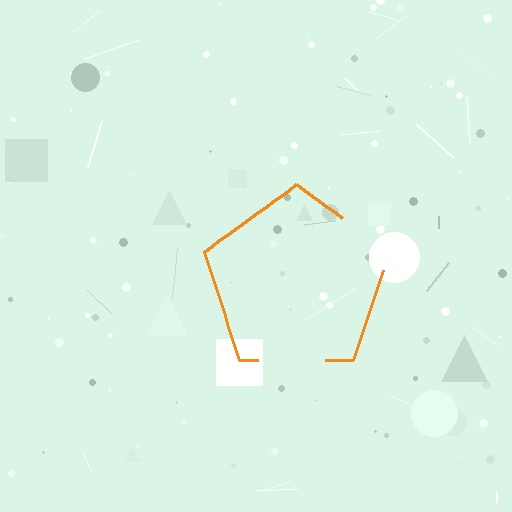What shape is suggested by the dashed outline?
The dashed outline suggests a pentagon.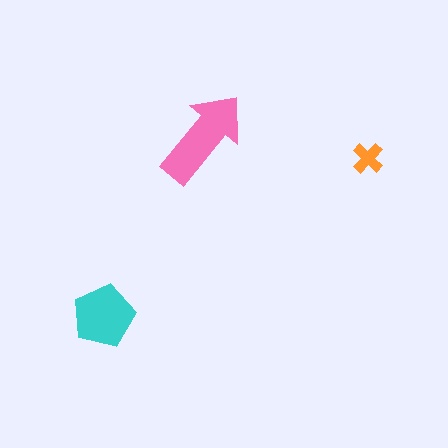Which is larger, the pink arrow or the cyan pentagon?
The pink arrow.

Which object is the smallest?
The orange cross.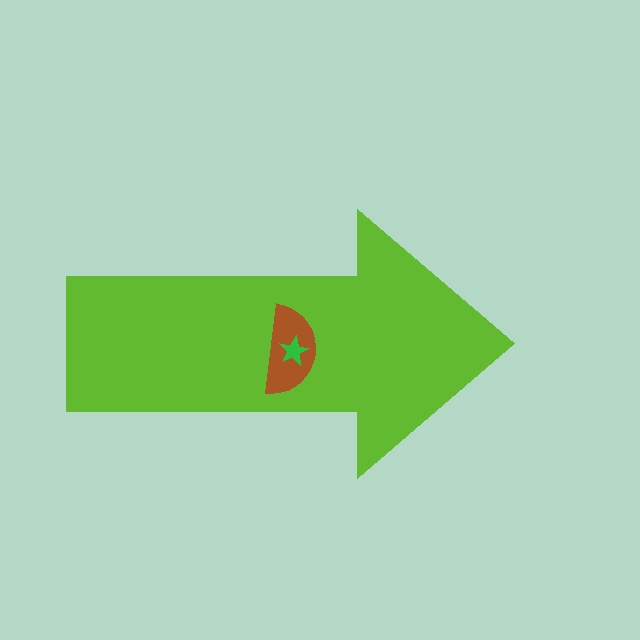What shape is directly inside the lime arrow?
The brown semicircle.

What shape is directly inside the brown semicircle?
The green star.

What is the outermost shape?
The lime arrow.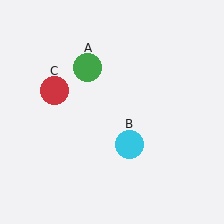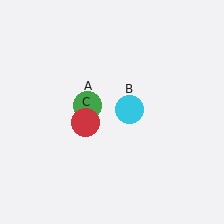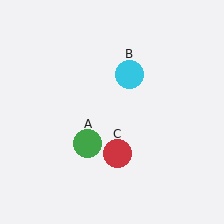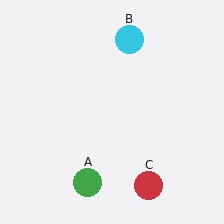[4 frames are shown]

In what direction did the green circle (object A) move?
The green circle (object A) moved down.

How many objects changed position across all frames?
3 objects changed position: green circle (object A), cyan circle (object B), red circle (object C).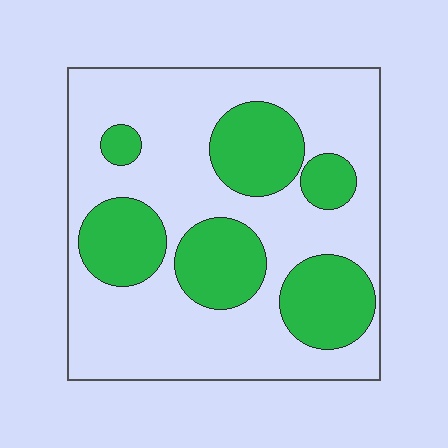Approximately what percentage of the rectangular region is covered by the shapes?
Approximately 30%.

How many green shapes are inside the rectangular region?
6.